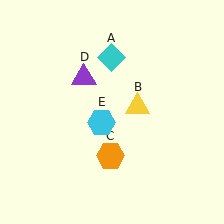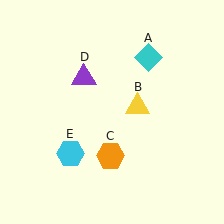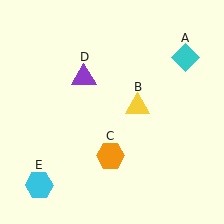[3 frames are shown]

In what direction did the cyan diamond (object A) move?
The cyan diamond (object A) moved right.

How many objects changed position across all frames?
2 objects changed position: cyan diamond (object A), cyan hexagon (object E).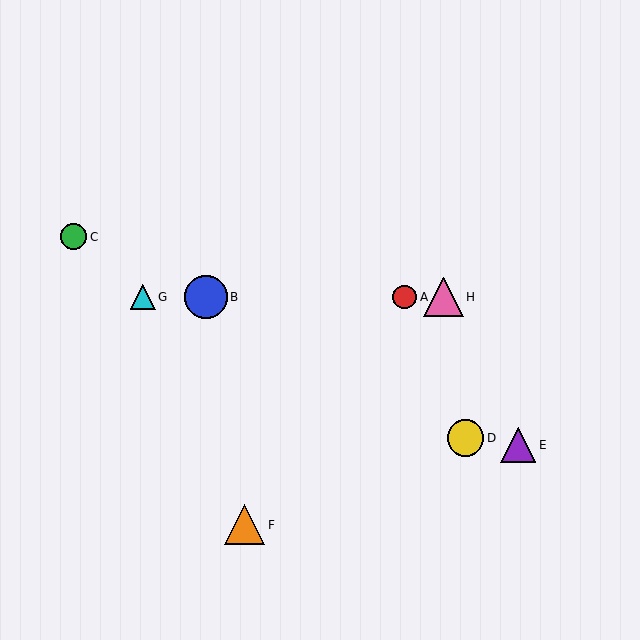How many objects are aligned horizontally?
4 objects (A, B, G, H) are aligned horizontally.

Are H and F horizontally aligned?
No, H is at y≈297 and F is at y≈525.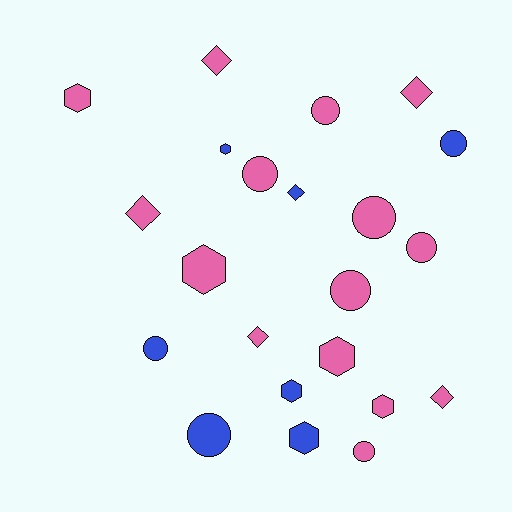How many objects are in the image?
There are 22 objects.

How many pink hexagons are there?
There are 4 pink hexagons.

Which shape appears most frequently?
Circle, with 9 objects.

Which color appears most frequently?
Pink, with 15 objects.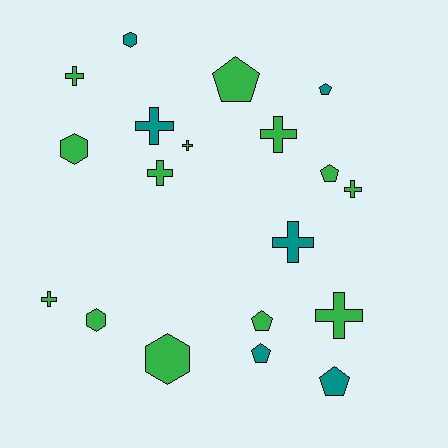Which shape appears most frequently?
Cross, with 9 objects.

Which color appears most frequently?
Green, with 13 objects.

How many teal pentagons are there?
There are 3 teal pentagons.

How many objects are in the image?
There are 19 objects.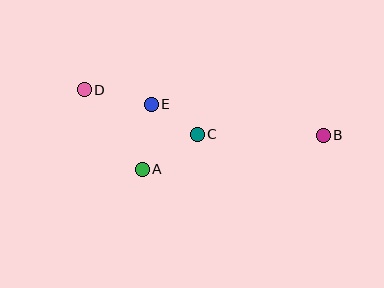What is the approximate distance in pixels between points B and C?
The distance between B and C is approximately 126 pixels.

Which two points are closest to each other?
Points C and E are closest to each other.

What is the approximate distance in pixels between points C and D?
The distance between C and D is approximately 121 pixels.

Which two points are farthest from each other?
Points B and D are farthest from each other.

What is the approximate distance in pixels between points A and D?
The distance between A and D is approximately 98 pixels.